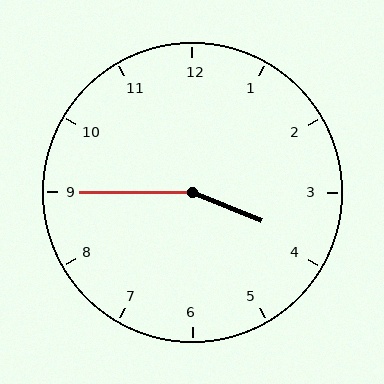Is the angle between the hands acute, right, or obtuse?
It is obtuse.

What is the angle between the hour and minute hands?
Approximately 158 degrees.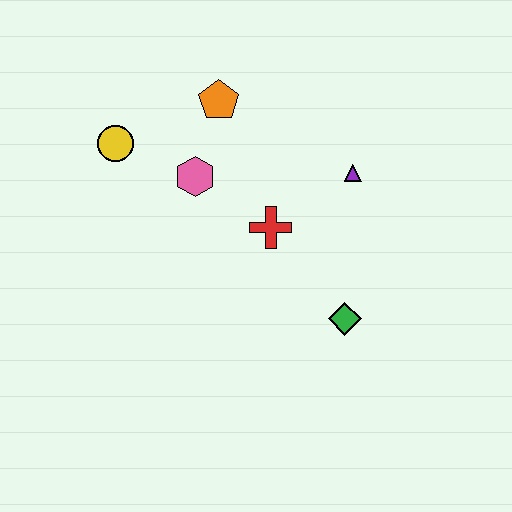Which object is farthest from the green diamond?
The yellow circle is farthest from the green diamond.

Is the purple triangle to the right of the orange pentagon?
Yes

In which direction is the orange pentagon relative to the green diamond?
The orange pentagon is above the green diamond.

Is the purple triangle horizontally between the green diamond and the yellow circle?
No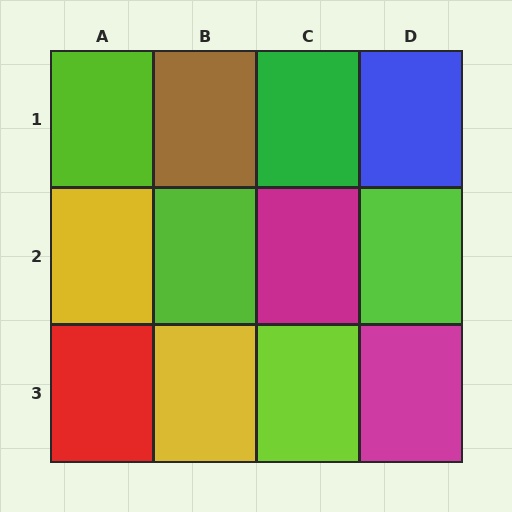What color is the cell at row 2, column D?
Lime.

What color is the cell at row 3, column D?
Magenta.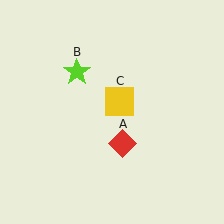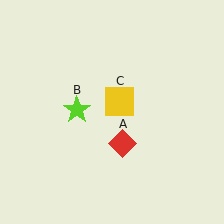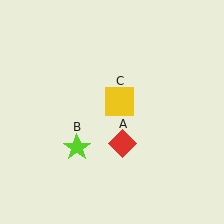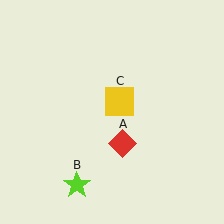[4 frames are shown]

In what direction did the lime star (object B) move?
The lime star (object B) moved down.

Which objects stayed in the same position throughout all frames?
Red diamond (object A) and yellow square (object C) remained stationary.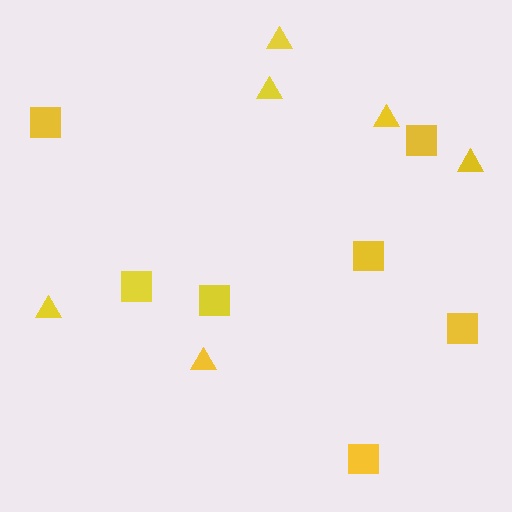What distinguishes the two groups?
There are 2 groups: one group of squares (7) and one group of triangles (6).